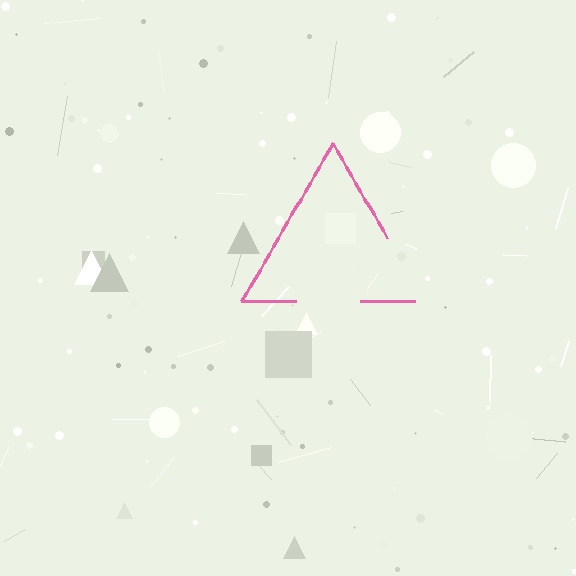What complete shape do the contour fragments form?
The contour fragments form a triangle.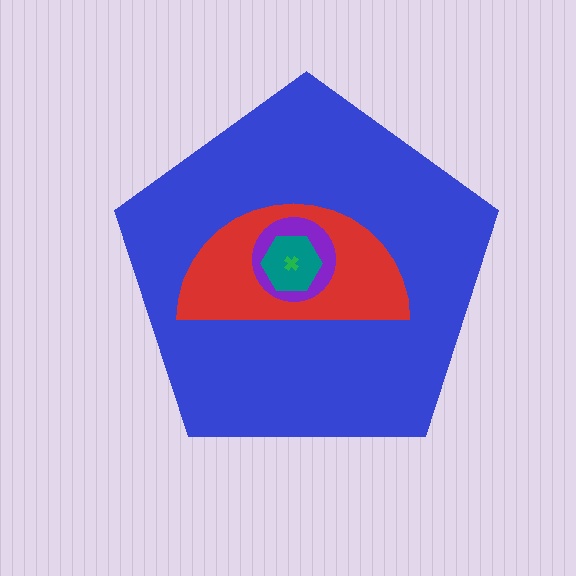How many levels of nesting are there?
5.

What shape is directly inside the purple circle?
The teal hexagon.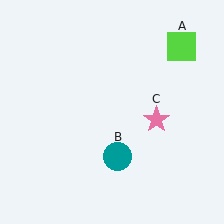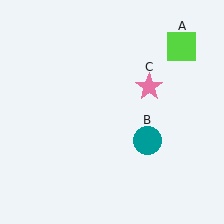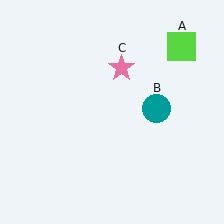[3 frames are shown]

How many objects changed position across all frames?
2 objects changed position: teal circle (object B), pink star (object C).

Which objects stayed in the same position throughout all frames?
Lime square (object A) remained stationary.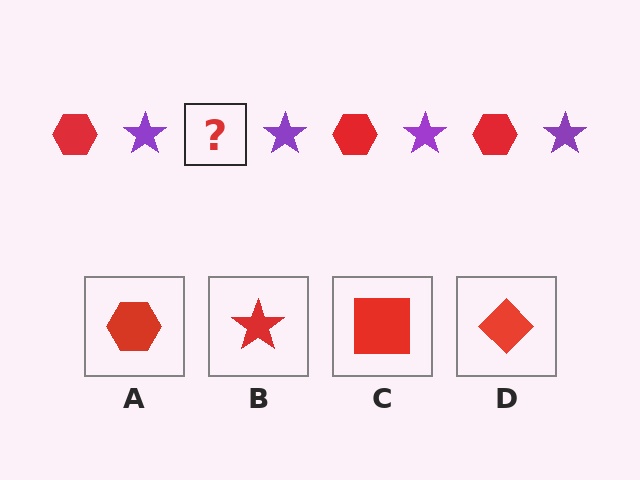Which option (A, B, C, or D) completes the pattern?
A.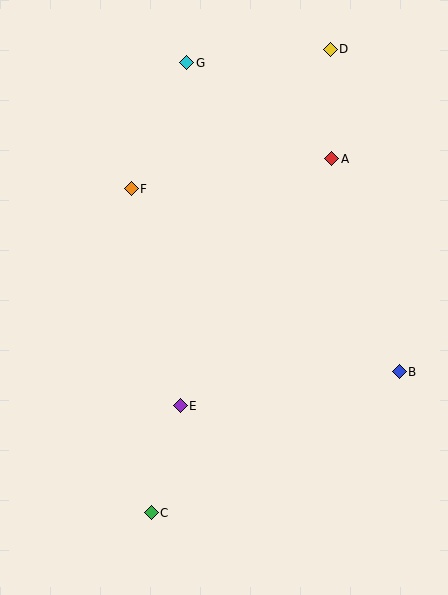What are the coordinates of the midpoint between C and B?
The midpoint between C and B is at (275, 442).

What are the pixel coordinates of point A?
Point A is at (332, 159).